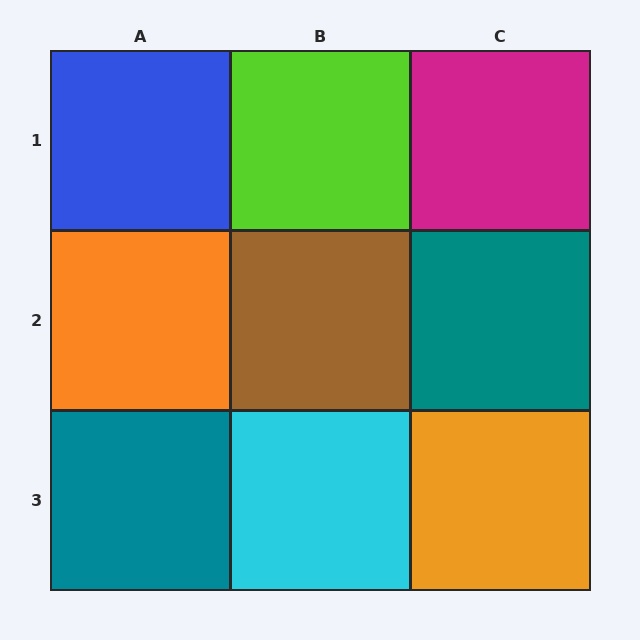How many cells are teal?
2 cells are teal.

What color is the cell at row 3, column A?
Teal.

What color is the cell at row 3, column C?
Orange.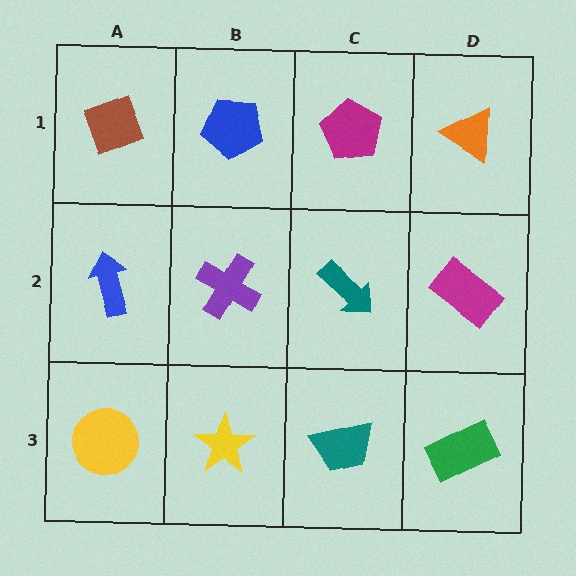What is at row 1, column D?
An orange triangle.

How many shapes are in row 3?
4 shapes.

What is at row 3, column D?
A green rectangle.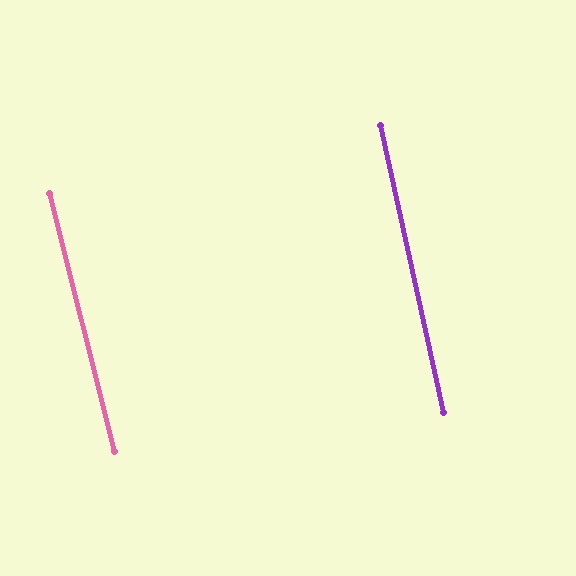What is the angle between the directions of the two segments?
Approximately 2 degrees.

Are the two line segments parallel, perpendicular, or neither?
Parallel — their directions differ by only 1.6°.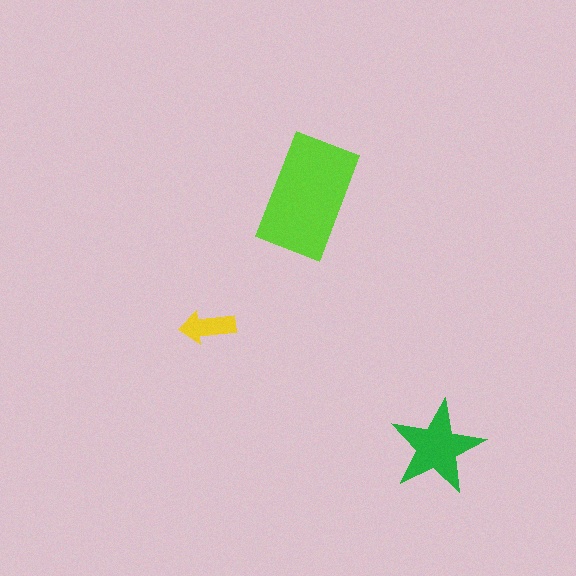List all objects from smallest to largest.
The yellow arrow, the green star, the lime rectangle.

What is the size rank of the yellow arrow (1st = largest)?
3rd.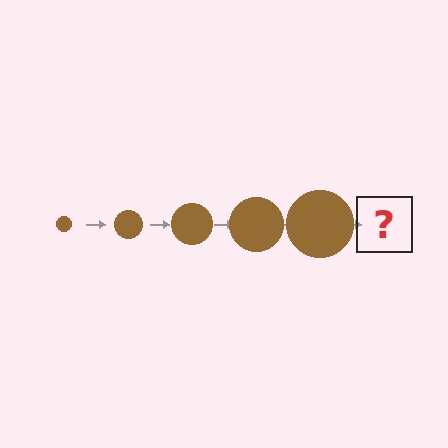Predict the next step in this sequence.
The next step is a brown circle, larger than the previous one.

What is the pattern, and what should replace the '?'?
The pattern is that the circle gets progressively larger each step. The '?' should be a brown circle, larger than the previous one.